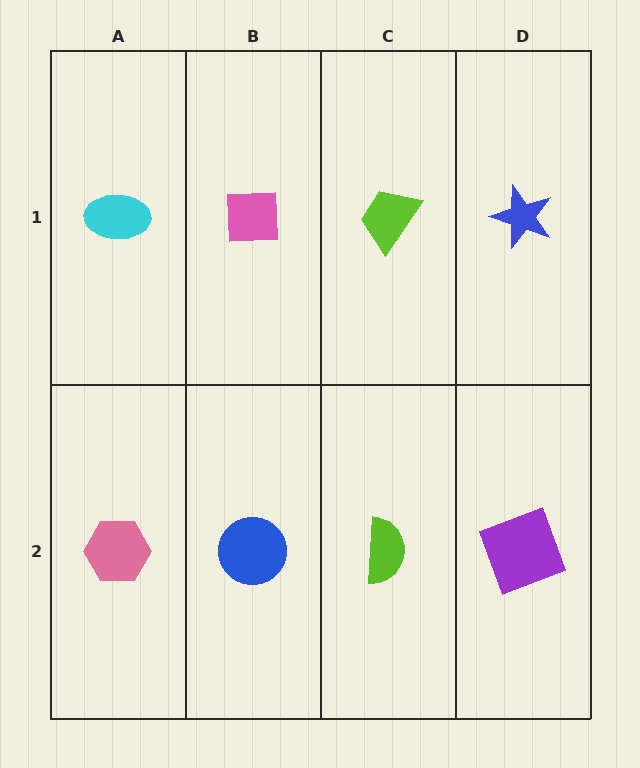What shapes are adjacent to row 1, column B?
A blue circle (row 2, column B), a cyan ellipse (row 1, column A), a lime trapezoid (row 1, column C).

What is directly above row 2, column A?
A cyan ellipse.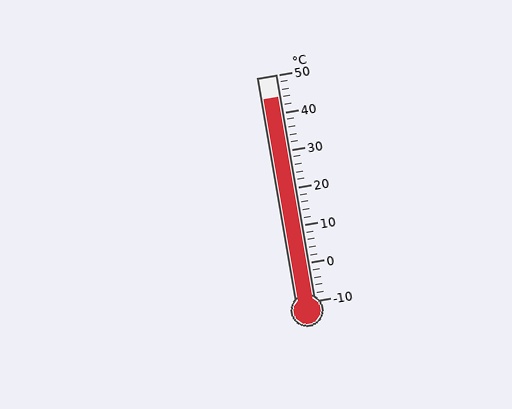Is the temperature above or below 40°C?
The temperature is above 40°C.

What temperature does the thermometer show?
The thermometer shows approximately 44°C.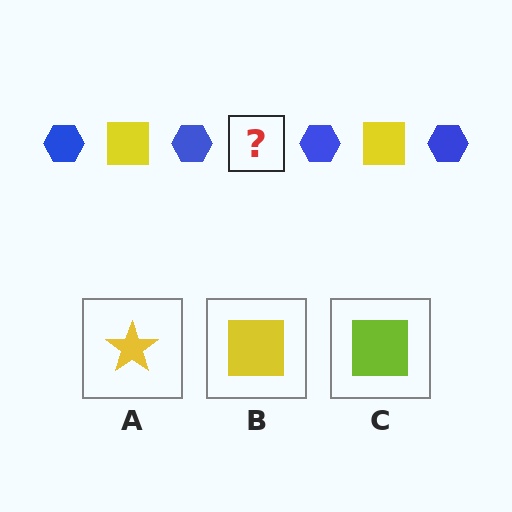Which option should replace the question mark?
Option B.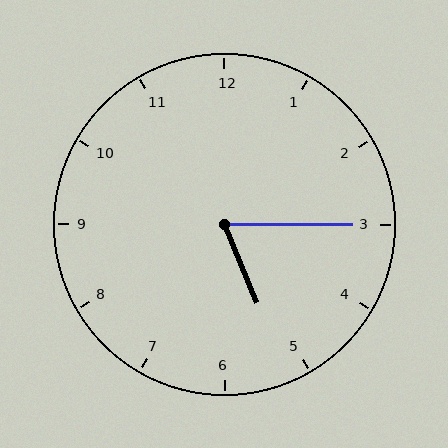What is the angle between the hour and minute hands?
Approximately 68 degrees.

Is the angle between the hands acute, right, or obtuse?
It is acute.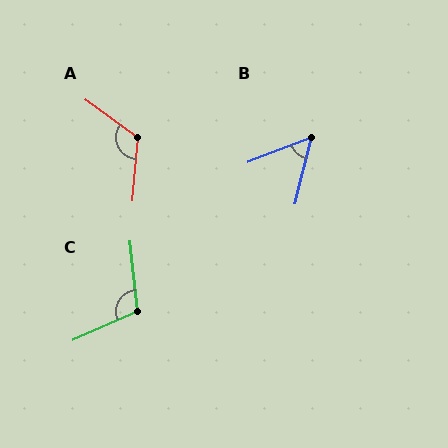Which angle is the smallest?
B, at approximately 55 degrees.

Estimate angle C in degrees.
Approximately 108 degrees.